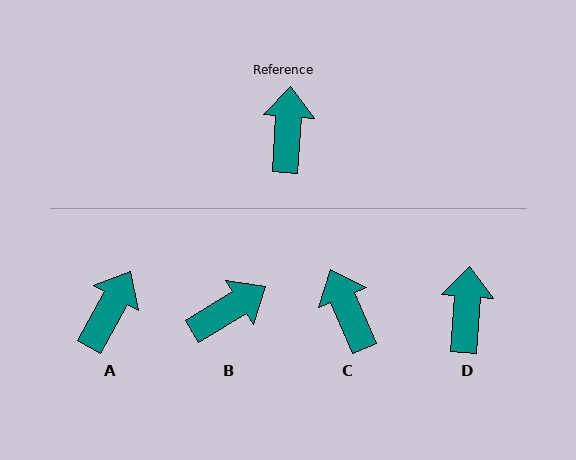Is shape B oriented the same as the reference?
No, it is off by about 54 degrees.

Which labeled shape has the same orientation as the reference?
D.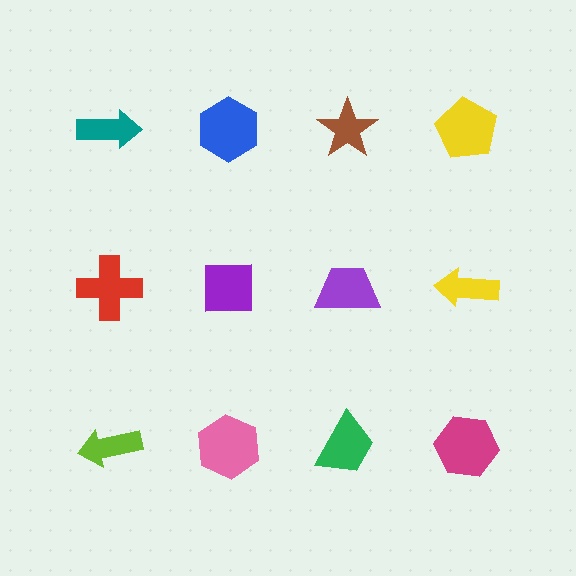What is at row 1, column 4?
A yellow pentagon.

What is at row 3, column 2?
A pink hexagon.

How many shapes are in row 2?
4 shapes.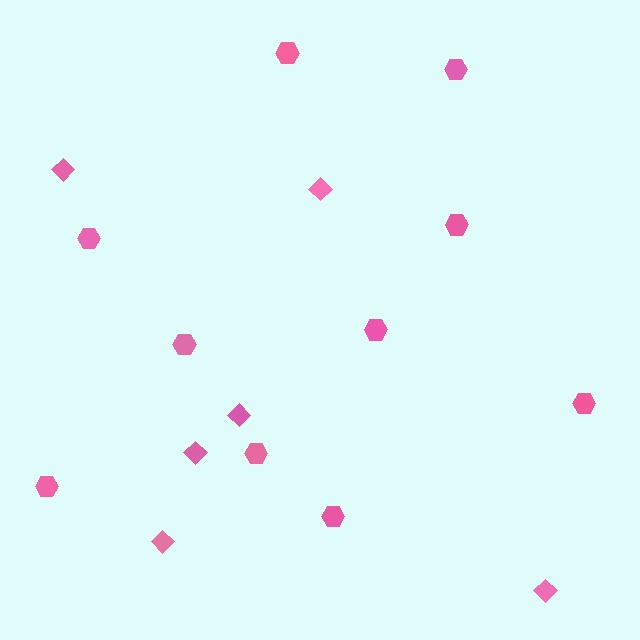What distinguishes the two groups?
There are 2 groups: one group of hexagons (10) and one group of diamonds (6).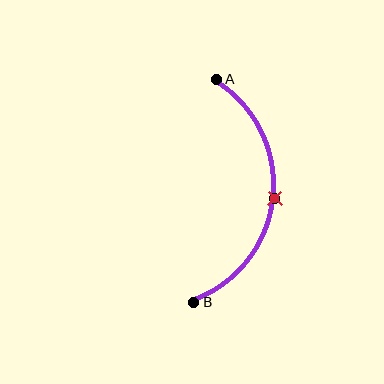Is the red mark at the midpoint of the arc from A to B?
Yes. The red mark lies on the arc at equal arc-length from both A and B — it is the arc midpoint.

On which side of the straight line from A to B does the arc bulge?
The arc bulges to the right of the straight line connecting A and B.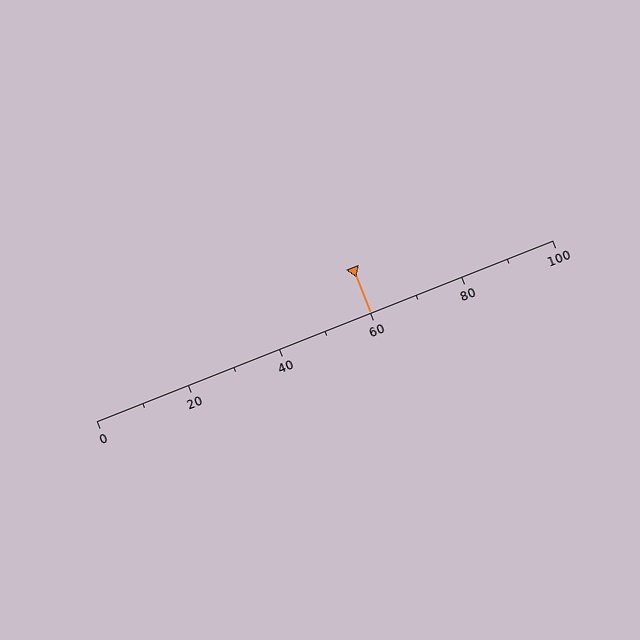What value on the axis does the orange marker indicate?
The marker indicates approximately 60.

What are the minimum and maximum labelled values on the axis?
The axis runs from 0 to 100.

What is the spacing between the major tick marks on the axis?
The major ticks are spaced 20 apart.